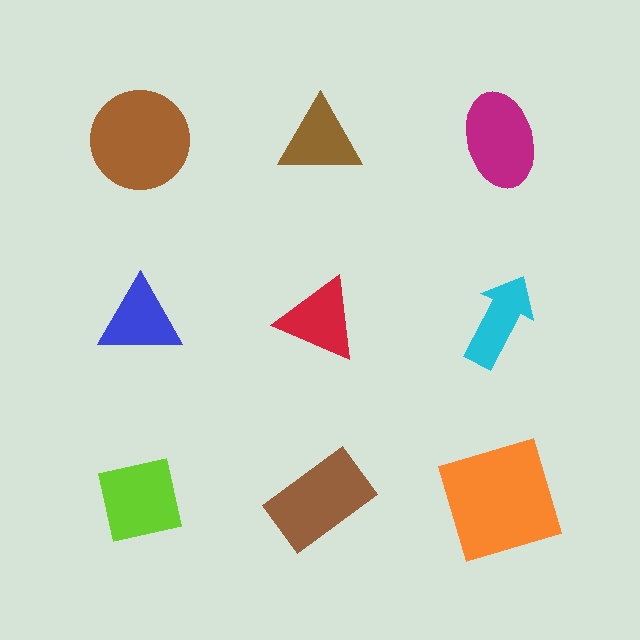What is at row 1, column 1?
A brown circle.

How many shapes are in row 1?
3 shapes.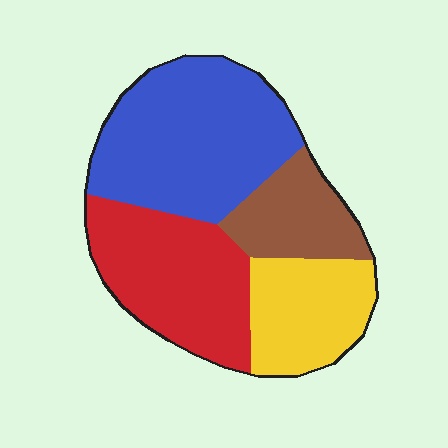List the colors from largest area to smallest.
From largest to smallest: blue, red, yellow, brown.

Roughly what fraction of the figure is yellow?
Yellow covers about 20% of the figure.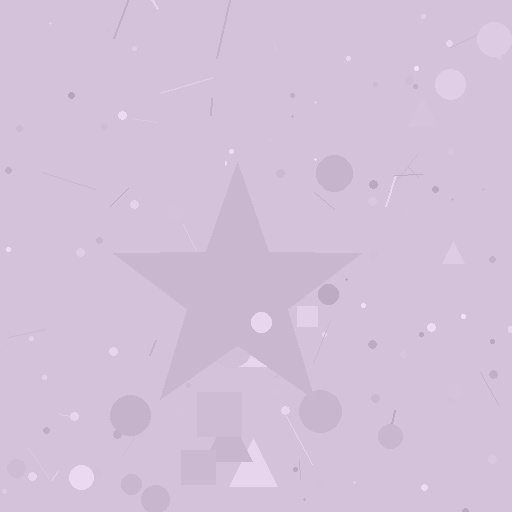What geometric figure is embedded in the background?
A star is embedded in the background.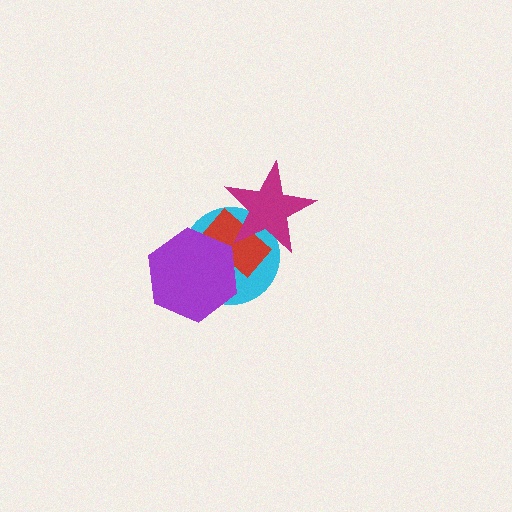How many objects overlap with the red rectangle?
3 objects overlap with the red rectangle.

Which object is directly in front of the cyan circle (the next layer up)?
The red rectangle is directly in front of the cyan circle.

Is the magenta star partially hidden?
No, no other shape covers it.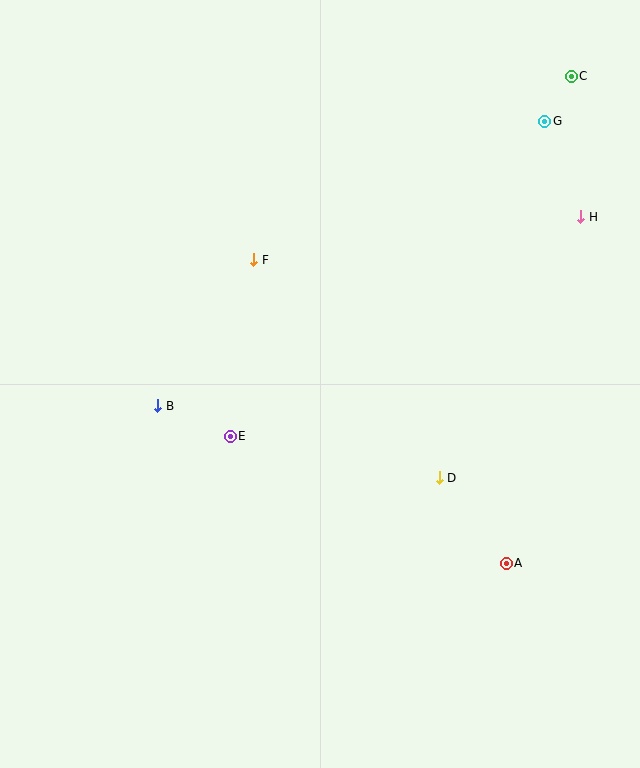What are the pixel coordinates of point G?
Point G is at (544, 121).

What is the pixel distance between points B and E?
The distance between B and E is 78 pixels.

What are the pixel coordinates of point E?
Point E is at (230, 436).